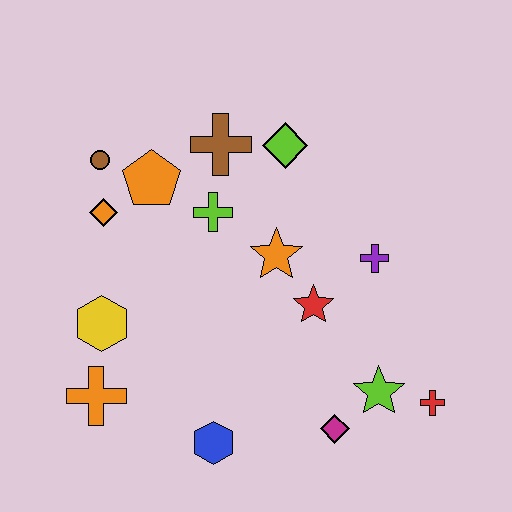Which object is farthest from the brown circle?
The red cross is farthest from the brown circle.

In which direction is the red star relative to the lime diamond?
The red star is below the lime diamond.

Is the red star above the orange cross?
Yes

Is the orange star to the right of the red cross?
No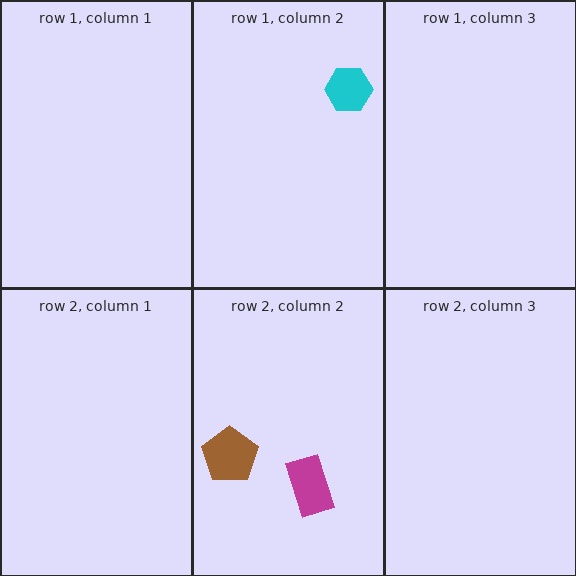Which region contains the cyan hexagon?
The row 1, column 2 region.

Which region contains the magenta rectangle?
The row 2, column 2 region.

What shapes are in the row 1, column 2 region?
The cyan hexagon.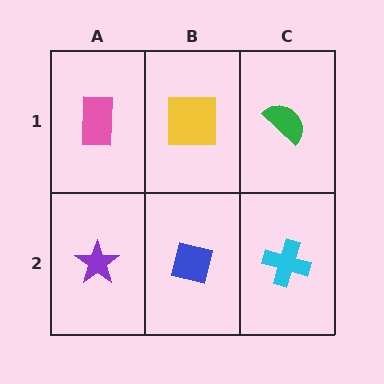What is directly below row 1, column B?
A blue square.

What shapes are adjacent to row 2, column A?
A pink rectangle (row 1, column A), a blue square (row 2, column B).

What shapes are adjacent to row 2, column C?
A green semicircle (row 1, column C), a blue square (row 2, column B).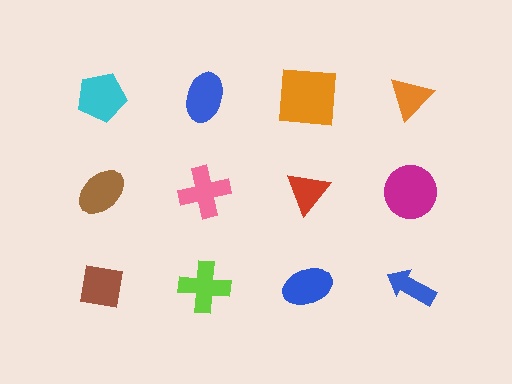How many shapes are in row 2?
4 shapes.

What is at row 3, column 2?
A lime cross.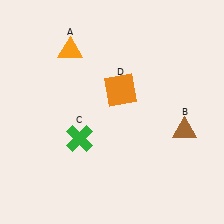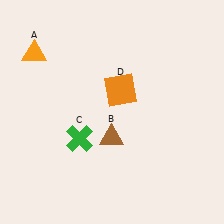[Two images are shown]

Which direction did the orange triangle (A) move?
The orange triangle (A) moved left.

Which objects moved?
The objects that moved are: the orange triangle (A), the brown triangle (B).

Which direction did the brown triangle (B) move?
The brown triangle (B) moved left.